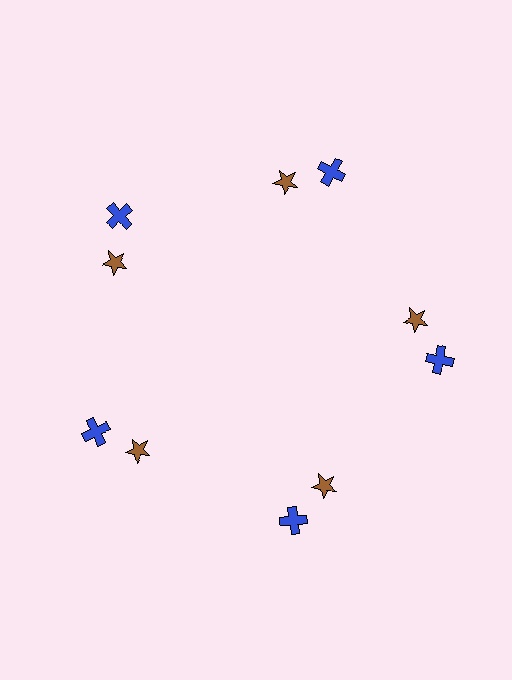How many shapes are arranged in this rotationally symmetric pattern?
There are 10 shapes, arranged in 5 groups of 2.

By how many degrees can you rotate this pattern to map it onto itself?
The pattern maps onto itself every 72 degrees of rotation.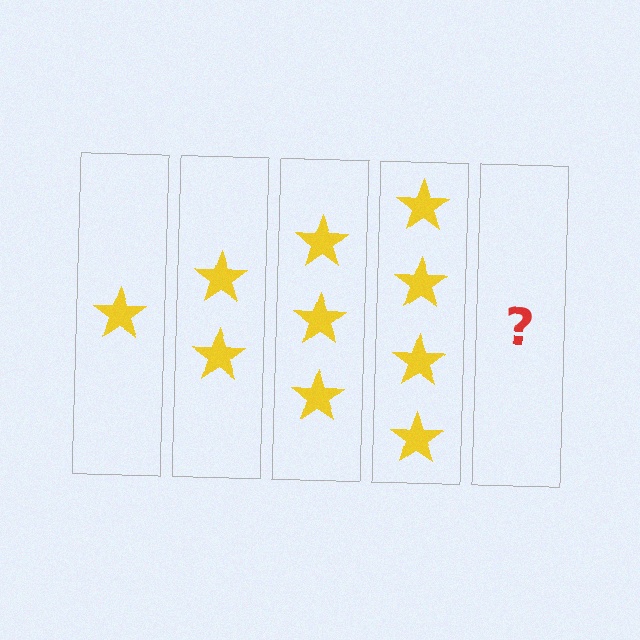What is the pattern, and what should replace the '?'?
The pattern is that each step adds one more star. The '?' should be 5 stars.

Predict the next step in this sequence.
The next step is 5 stars.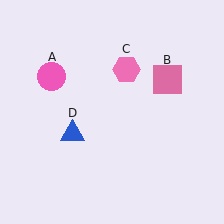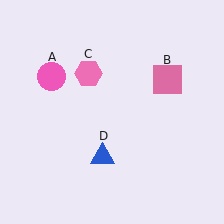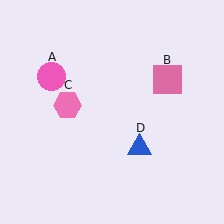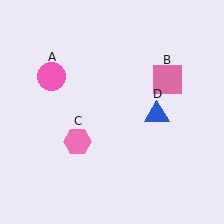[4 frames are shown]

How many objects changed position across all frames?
2 objects changed position: pink hexagon (object C), blue triangle (object D).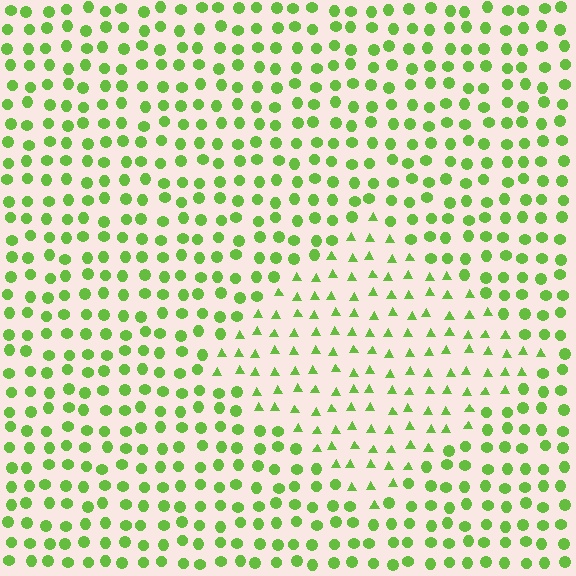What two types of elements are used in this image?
The image uses triangles inside the diamond region and circles outside it.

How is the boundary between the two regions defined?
The boundary is defined by a change in element shape: triangles inside vs. circles outside. All elements share the same color and spacing.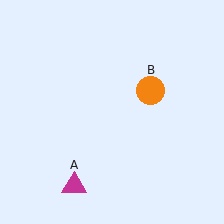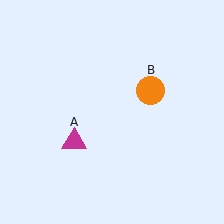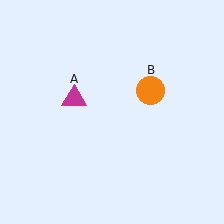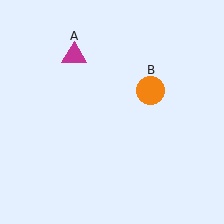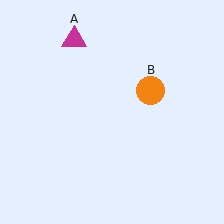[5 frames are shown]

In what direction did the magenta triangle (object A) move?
The magenta triangle (object A) moved up.